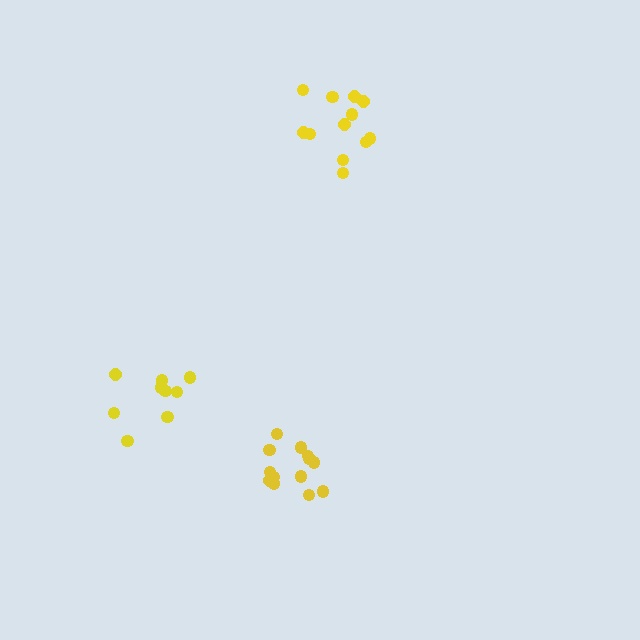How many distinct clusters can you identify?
There are 3 distinct clusters.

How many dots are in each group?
Group 1: 13 dots, Group 2: 12 dots, Group 3: 9 dots (34 total).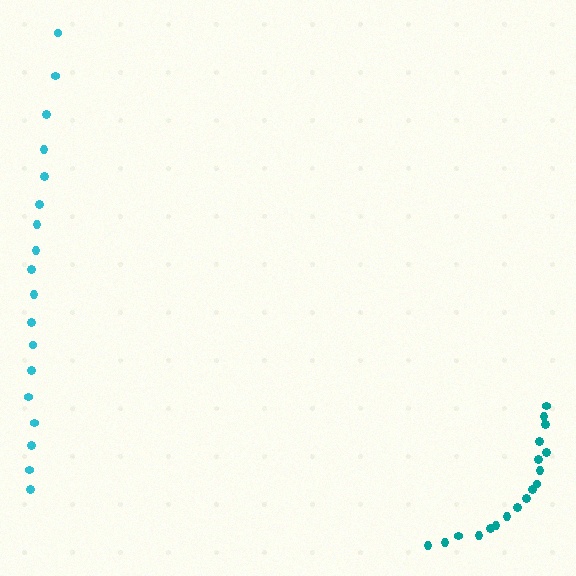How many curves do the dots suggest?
There are 2 distinct paths.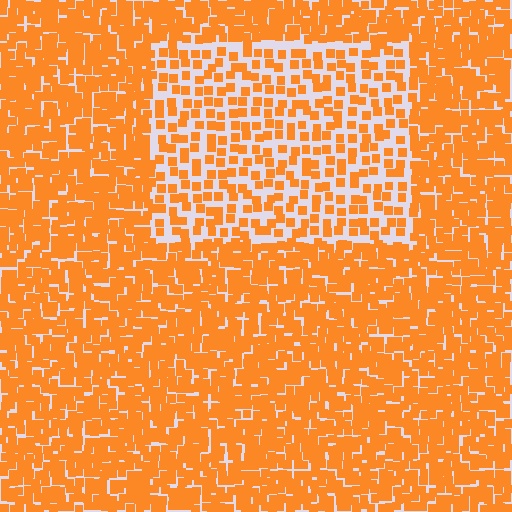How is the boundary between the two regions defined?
The boundary is defined by a change in element density (approximately 2.0x ratio). All elements are the same color, size, and shape.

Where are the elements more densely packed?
The elements are more densely packed outside the rectangle boundary.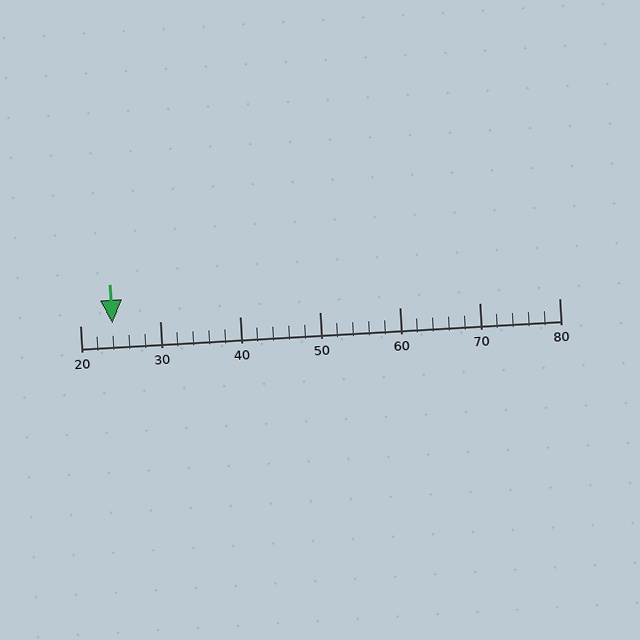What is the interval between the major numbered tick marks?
The major tick marks are spaced 10 units apart.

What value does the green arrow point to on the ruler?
The green arrow points to approximately 24.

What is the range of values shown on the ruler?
The ruler shows values from 20 to 80.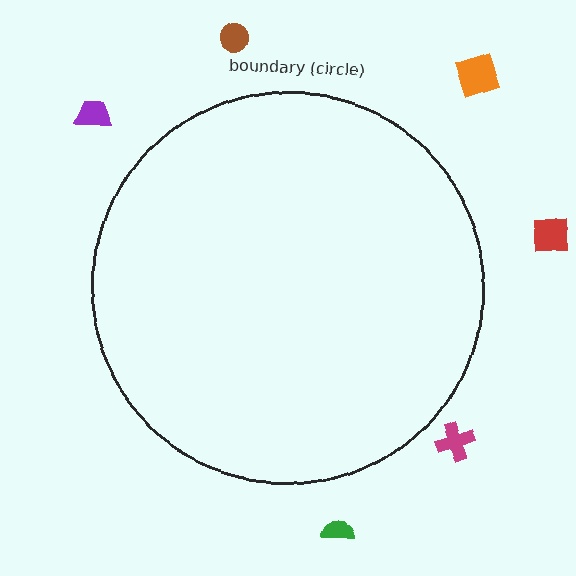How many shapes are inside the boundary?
0 inside, 6 outside.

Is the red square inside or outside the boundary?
Outside.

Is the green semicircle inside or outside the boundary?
Outside.